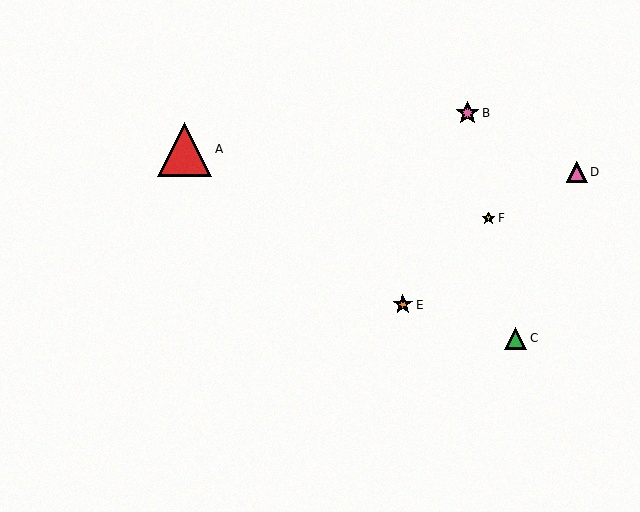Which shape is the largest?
The red triangle (labeled A) is the largest.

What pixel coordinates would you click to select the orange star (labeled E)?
Click at (403, 305) to select the orange star E.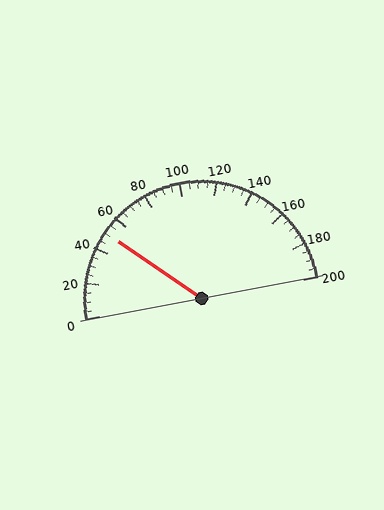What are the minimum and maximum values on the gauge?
The gauge ranges from 0 to 200.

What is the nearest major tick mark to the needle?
The nearest major tick mark is 40.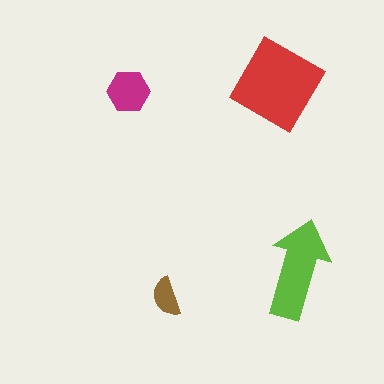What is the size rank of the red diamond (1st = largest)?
1st.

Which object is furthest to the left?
The magenta hexagon is leftmost.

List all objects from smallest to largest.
The brown semicircle, the magenta hexagon, the lime arrow, the red diamond.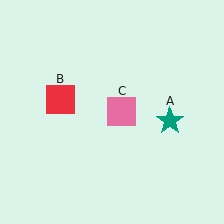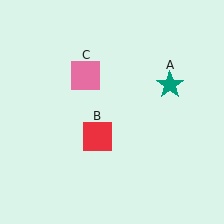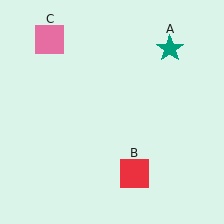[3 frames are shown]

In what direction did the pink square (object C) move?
The pink square (object C) moved up and to the left.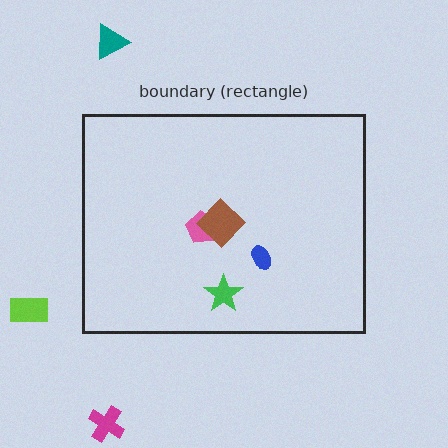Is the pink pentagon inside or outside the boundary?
Inside.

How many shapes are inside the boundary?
4 inside, 3 outside.